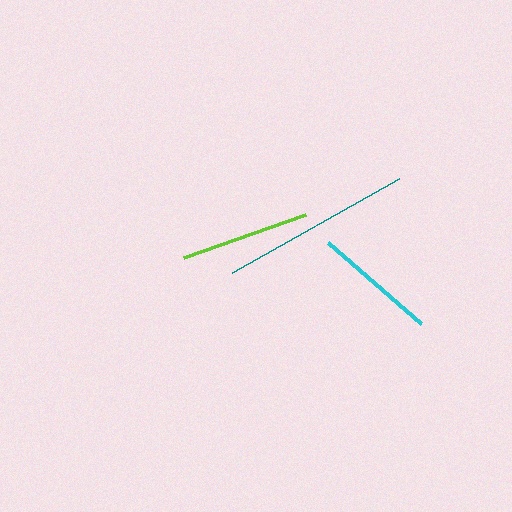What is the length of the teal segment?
The teal segment is approximately 191 pixels long.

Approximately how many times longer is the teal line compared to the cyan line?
The teal line is approximately 1.5 times the length of the cyan line.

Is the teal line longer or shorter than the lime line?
The teal line is longer than the lime line.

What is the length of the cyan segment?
The cyan segment is approximately 124 pixels long.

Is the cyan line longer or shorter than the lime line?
The lime line is longer than the cyan line.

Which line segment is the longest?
The teal line is the longest at approximately 191 pixels.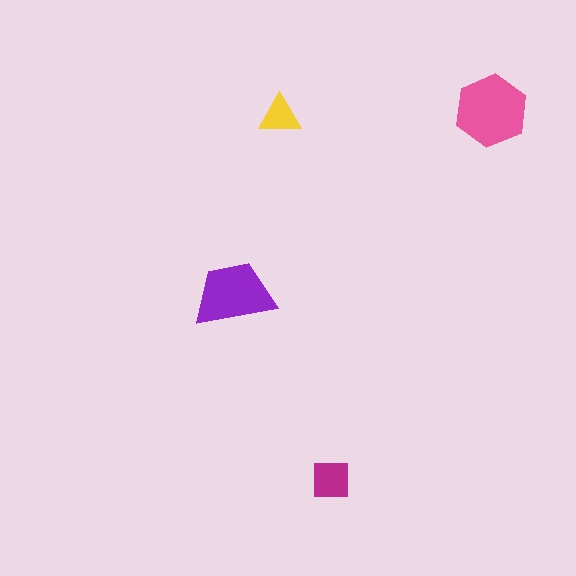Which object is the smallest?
The yellow triangle.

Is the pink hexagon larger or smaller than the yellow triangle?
Larger.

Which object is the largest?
The pink hexagon.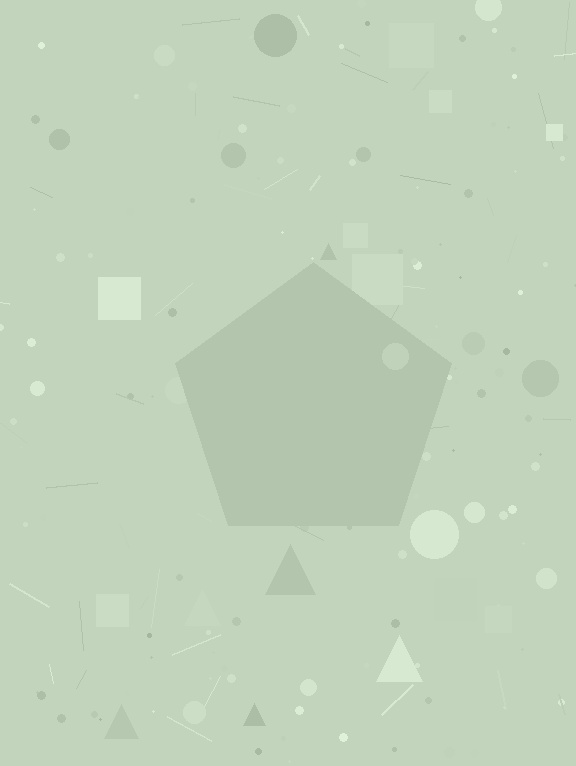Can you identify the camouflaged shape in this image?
The camouflaged shape is a pentagon.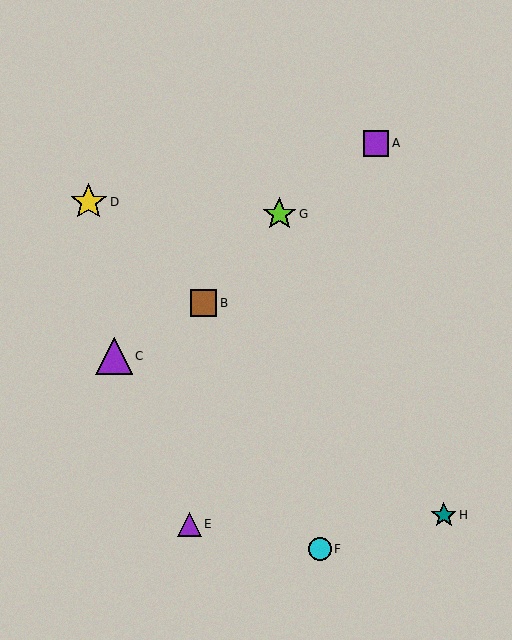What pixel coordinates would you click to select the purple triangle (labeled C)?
Click at (114, 356) to select the purple triangle C.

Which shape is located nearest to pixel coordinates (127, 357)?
The purple triangle (labeled C) at (114, 356) is nearest to that location.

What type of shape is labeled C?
Shape C is a purple triangle.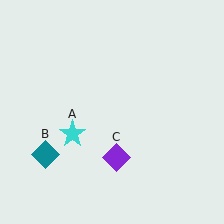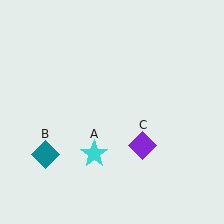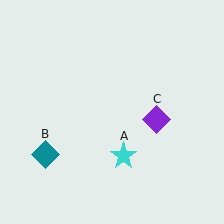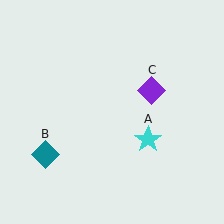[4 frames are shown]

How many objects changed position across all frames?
2 objects changed position: cyan star (object A), purple diamond (object C).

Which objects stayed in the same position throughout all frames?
Teal diamond (object B) remained stationary.